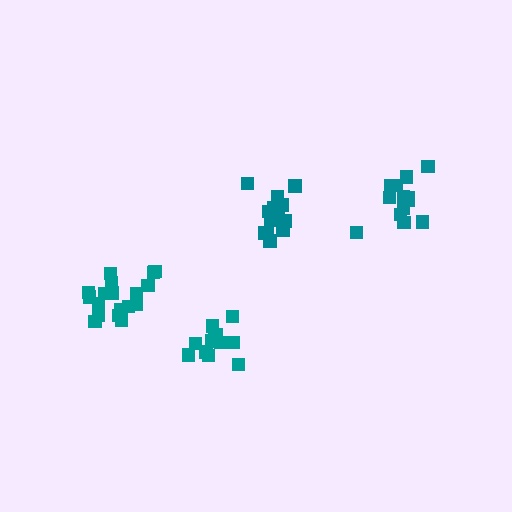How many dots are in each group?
Group 1: 14 dots, Group 2: 13 dots, Group 3: 15 dots, Group 4: 18 dots (60 total).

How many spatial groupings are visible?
There are 4 spatial groupings.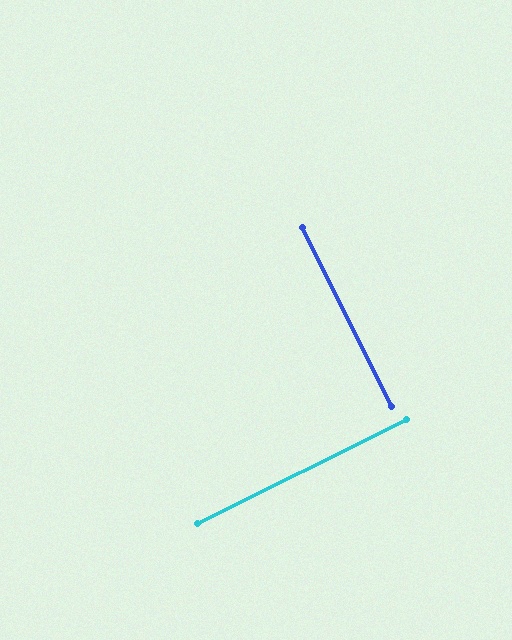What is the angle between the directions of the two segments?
Approximately 90 degrees.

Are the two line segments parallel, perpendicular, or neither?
Perpendicular — they meet at approximately 90°.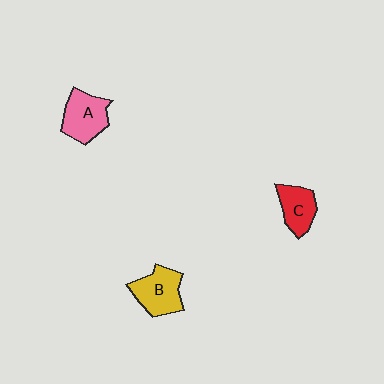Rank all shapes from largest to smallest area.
From largest to smallest: B (yellow), A (pink), C (red).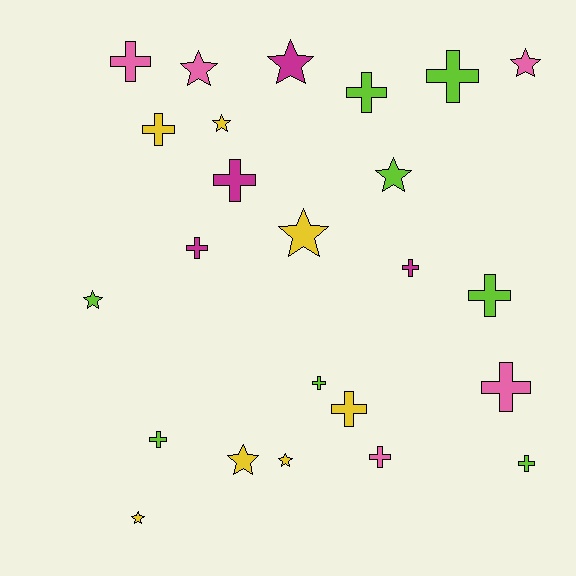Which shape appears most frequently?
Cross, with 14 objects.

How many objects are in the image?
There are 24 objects.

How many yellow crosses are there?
There are 2 yellow crosses.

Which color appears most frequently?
Lime, with 8 objects.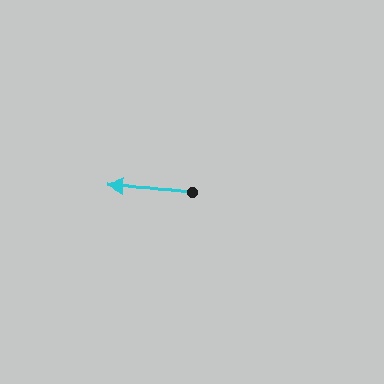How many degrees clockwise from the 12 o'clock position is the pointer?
Approximately 272 degrees.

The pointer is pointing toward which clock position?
Roughly 9 o'clock.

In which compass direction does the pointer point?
West.